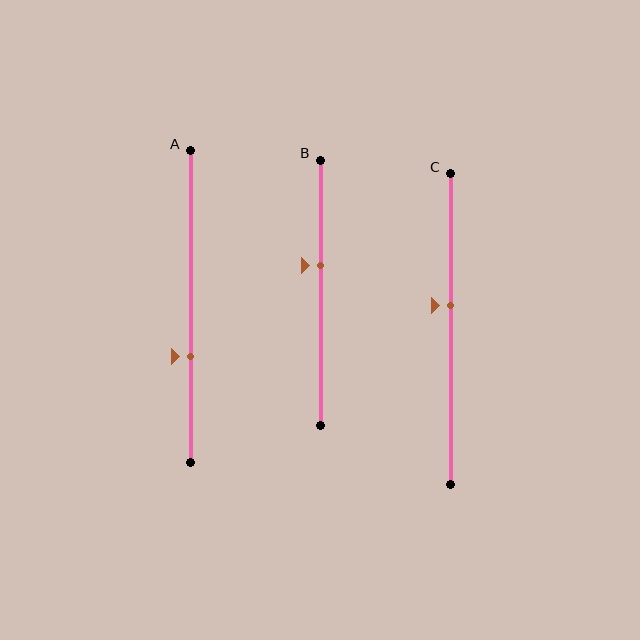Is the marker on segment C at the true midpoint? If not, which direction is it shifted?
No, the marker on segment C is shifted upward by about 8% of the segment length.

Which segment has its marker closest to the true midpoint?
Segment C has its marker closest to the true midpoint.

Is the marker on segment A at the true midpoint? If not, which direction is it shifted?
No, the marker on segment A is shifted downward by about 16% of the segment length.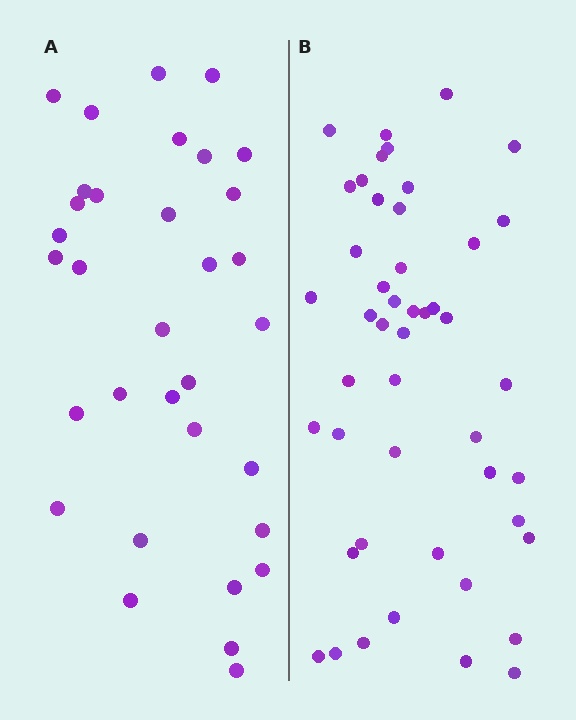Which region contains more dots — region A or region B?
Region B (the right region) has more dots.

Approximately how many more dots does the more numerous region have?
Region B has approximately 15 more dots than region A.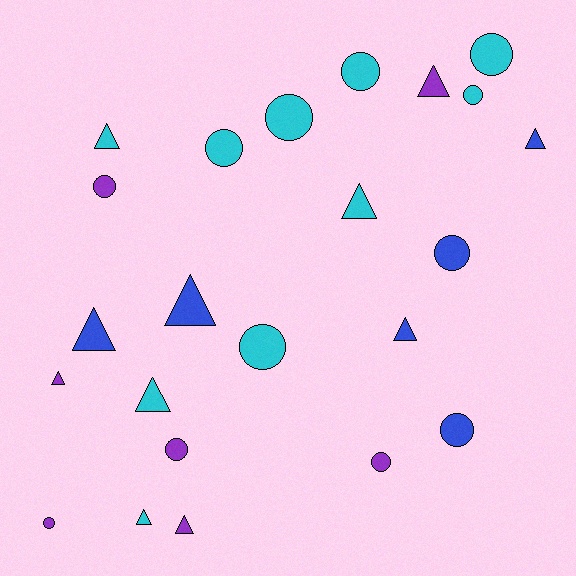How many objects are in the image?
There are 23 objects.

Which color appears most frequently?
Cyan, with 10 objects.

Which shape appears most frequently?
Circle, with 12 objects.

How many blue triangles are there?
There are 4 blue triangles.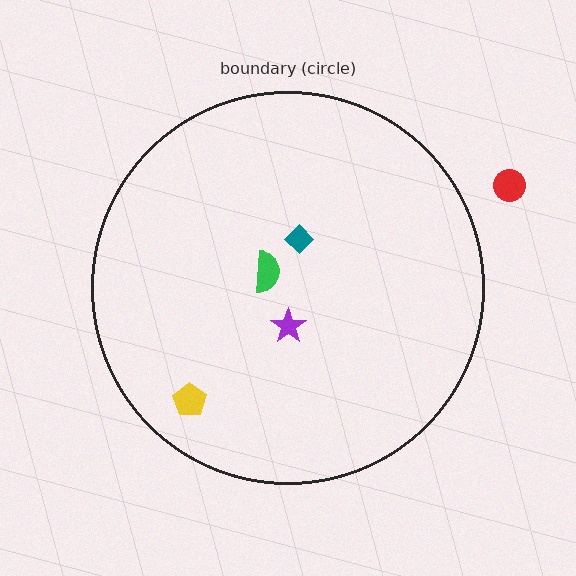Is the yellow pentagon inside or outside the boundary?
Inside.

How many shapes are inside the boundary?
4 inside, 1 outside.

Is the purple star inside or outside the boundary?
Inside.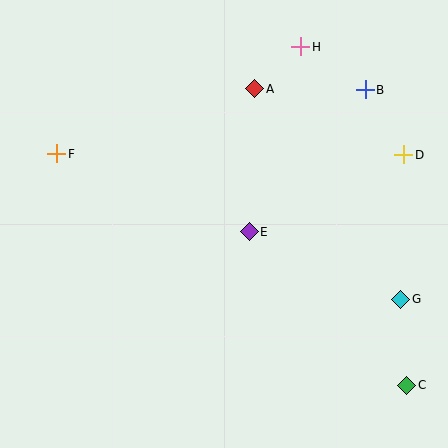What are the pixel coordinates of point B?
Point B is at (365, 90).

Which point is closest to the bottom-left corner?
Point F is closest to the bottom-left corner.